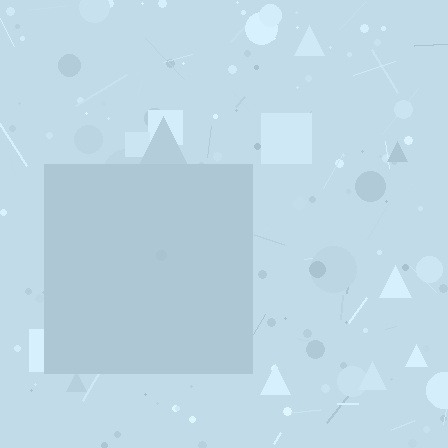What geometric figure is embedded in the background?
A square is embedded in the background.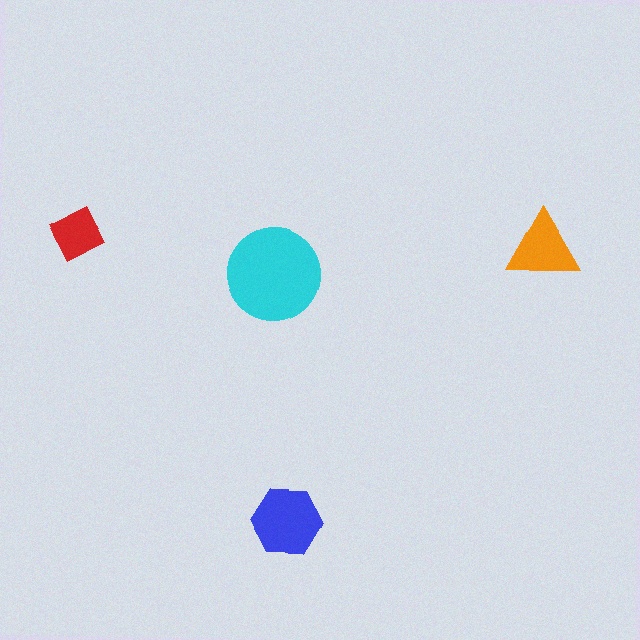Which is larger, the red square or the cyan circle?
The cyan circle.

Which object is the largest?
The cyan circle.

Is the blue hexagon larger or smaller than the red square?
Larger.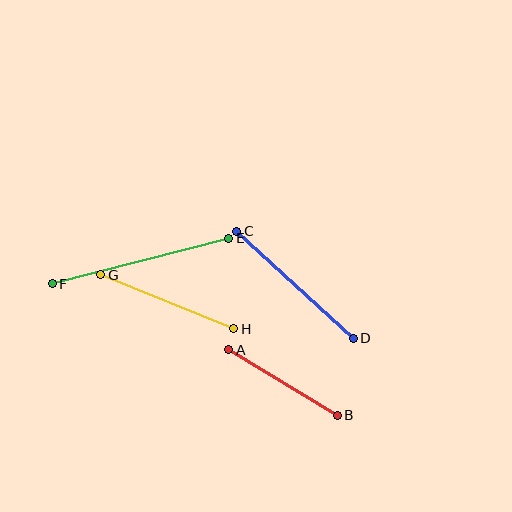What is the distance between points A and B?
The distance is approximately 127 pixels.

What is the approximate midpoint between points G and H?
The midpoint is at approximately (167, 302) pixels.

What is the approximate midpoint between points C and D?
The midpoint is at approximately (295, 285) pixels.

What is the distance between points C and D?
The distance is approximately 159 pixels.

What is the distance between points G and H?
The distance is approximately 144 pixels.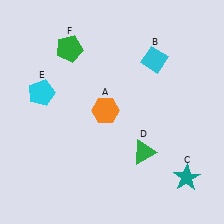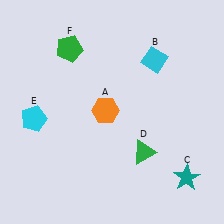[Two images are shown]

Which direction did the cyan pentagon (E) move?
The cyan pentagon (E) moved down.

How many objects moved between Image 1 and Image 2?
1 object moved between the two images.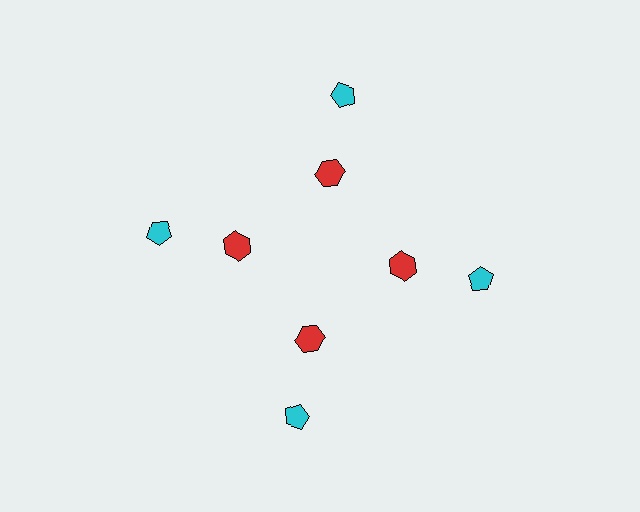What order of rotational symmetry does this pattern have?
This pattern has 4-fold rotational symmetry.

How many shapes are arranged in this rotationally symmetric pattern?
There are 8 shapes, arranged in 4 groups of 2.